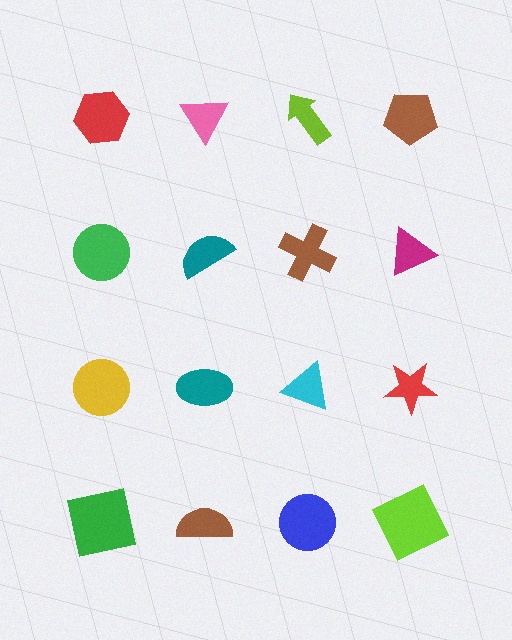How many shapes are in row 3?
4 shapes.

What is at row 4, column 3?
A blue circle.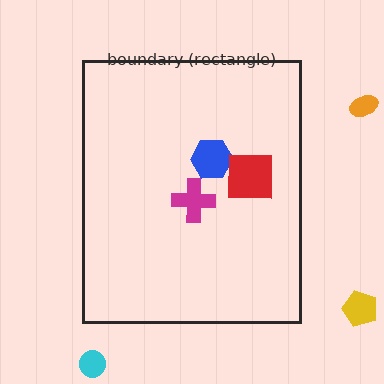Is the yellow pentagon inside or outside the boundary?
Outside.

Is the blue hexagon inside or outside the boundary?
Inside.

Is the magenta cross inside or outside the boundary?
Inside.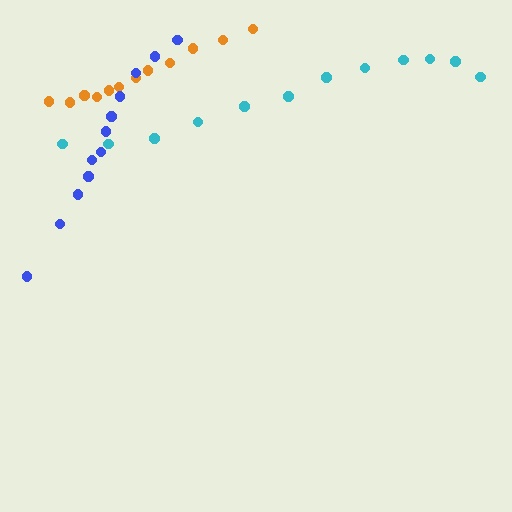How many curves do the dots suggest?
There are 3 distinct paths.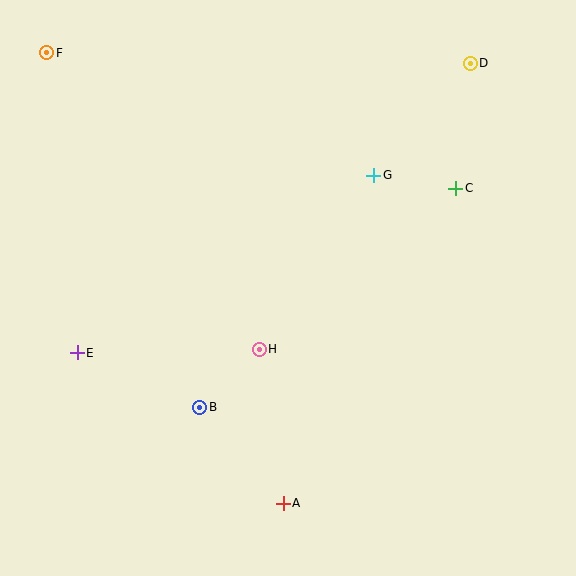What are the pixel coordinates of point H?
Point H is at (259, 349).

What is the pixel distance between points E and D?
The distance between E and D is 488 pixels.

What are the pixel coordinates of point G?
Point G is at (374, 175).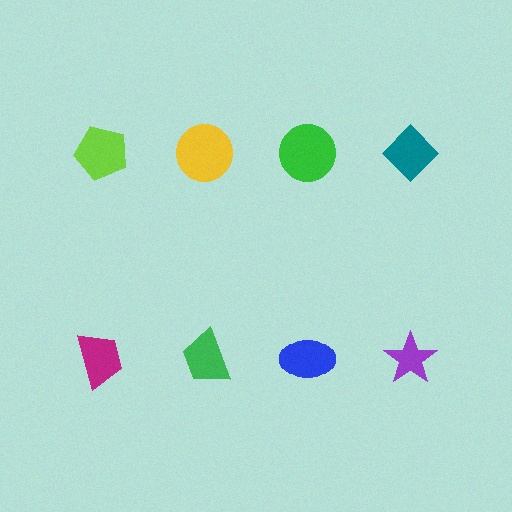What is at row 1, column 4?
A teal diamond.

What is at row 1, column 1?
A lime pentagon.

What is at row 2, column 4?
A purple star.